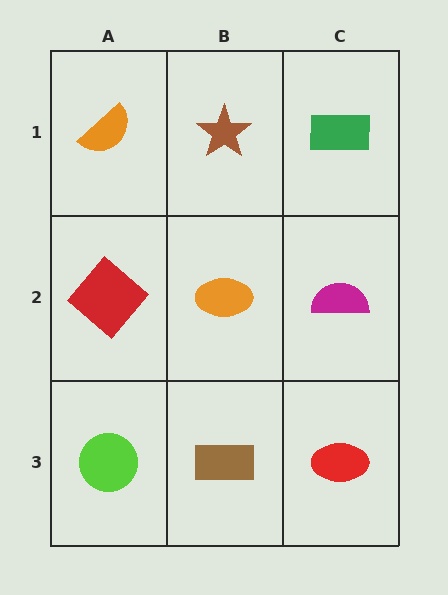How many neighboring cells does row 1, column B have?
3.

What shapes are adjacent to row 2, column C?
A green rectangle (row 1, column C), a red ellipse (row 3, column C), an orange ellipse (row 2, column B).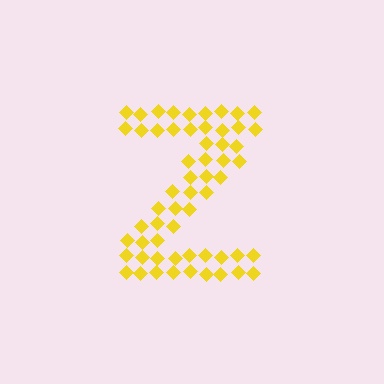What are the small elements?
The small elements are diamonds.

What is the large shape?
The large shape is the letter Z.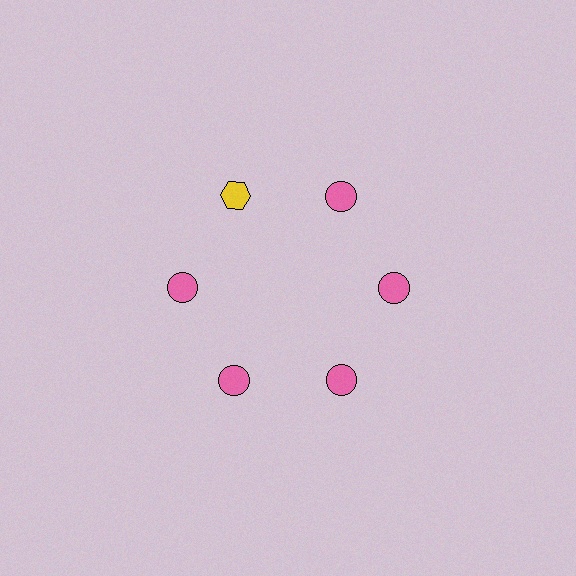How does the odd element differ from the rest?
It differs in both color (yellow instead of pink) and shape (hexagon instead of circle).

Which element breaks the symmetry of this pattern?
The yellow hexagon at roughly the 11 o'clock position breaks the symmetry. All other shapes are pink circles.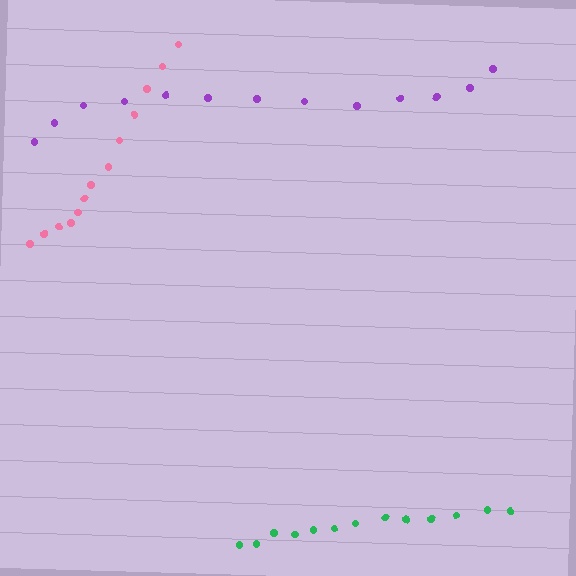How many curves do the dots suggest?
There are 3 distinct paths.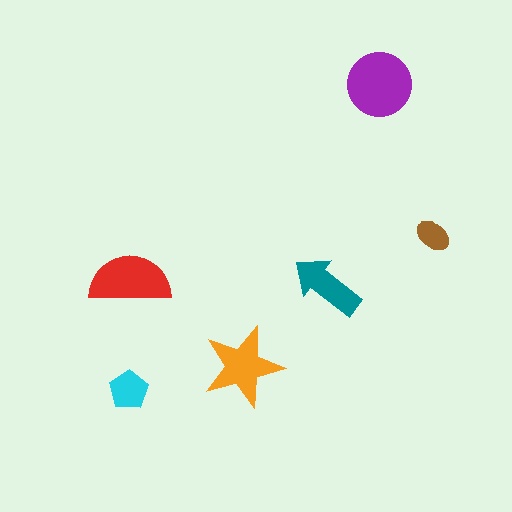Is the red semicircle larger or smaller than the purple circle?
Smaller.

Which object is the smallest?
The brown ellipse.